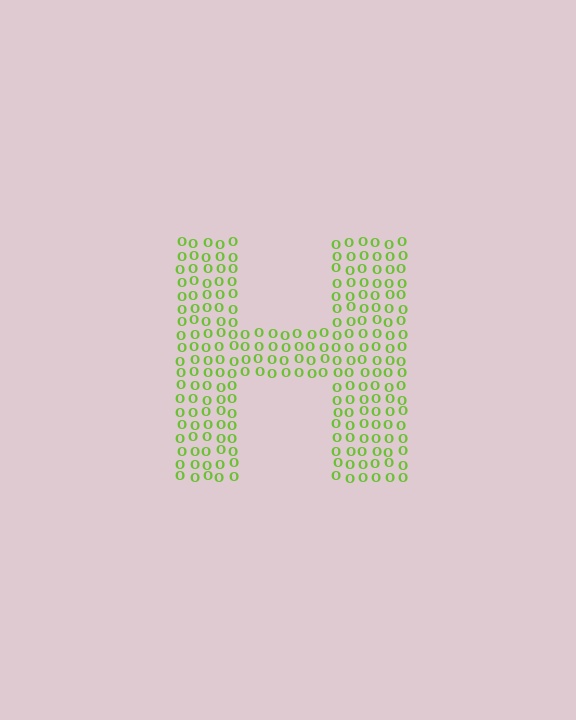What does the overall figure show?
The overall figure shows the letter H.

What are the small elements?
The small elements are letter O's.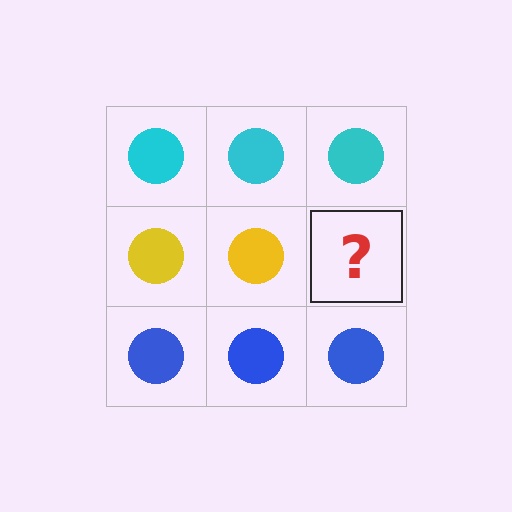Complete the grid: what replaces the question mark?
The question mark should be replaced with a yellow circle.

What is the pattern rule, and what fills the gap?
The rule is that each row has a consistent color. The gap should be filled with a yellow circle.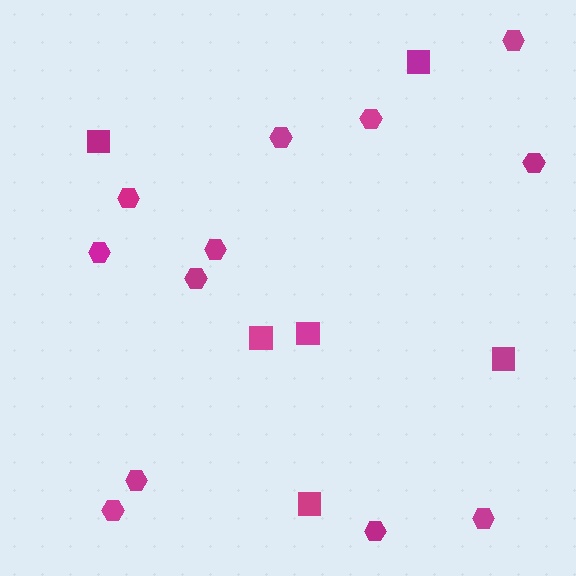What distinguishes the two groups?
There are 2 groups: one group of hexagons (12) and one group of squares (6).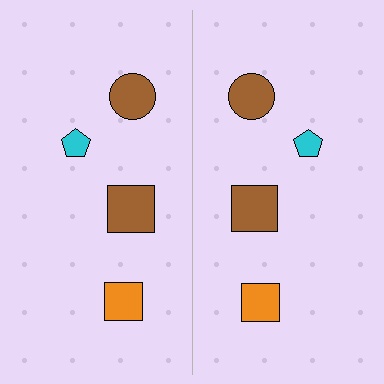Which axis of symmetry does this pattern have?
The pattern has a vertical axis of symmetry running through the center of the image.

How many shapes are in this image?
There are 8 shapes in this image.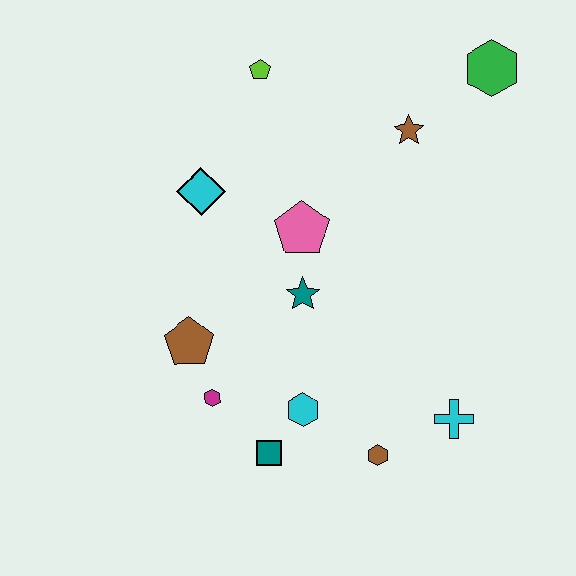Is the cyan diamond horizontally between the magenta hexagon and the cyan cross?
No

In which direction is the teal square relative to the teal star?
The teal square is below the teal star.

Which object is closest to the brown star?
The green hexagon is closest to the brown star.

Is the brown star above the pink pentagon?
Yes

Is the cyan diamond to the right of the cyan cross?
No